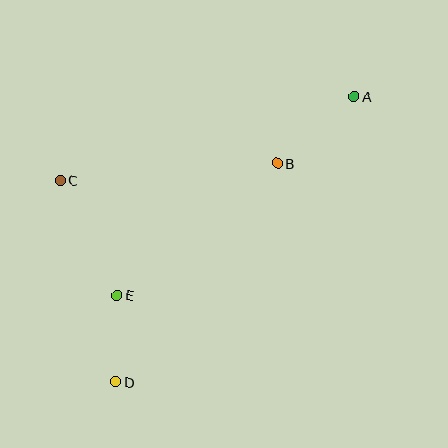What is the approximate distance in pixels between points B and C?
The distance between B and C is approximately 218 pixels.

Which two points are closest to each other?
Points D and E are closest to each other.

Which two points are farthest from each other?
Points A and D are farthest from each other.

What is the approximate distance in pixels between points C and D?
The distance between C and D is approximately 209 pixels.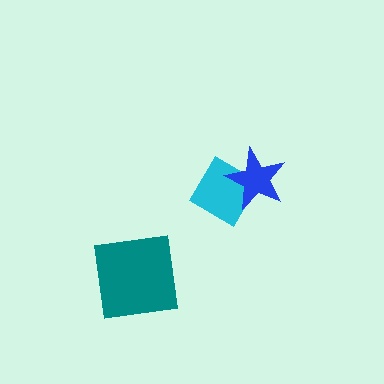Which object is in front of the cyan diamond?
The blue star is in front of the cyan diamond.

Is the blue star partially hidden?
No, no other shape covers it.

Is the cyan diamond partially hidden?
Yes, it is partially covered by another shape.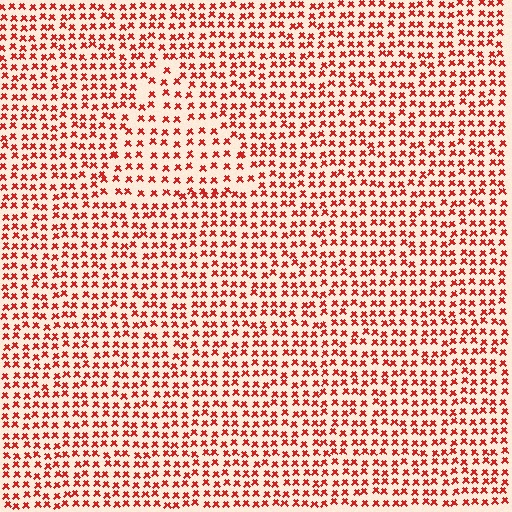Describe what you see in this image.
The image contains small red elements arranged at two different densities. A triangle-shaped region is visible where the elements are less densely packed than the surrounding area.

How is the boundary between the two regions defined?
The boundary is defined by a change in element density (approximately 1.5x ratio). All elements are the same color, size, and shape.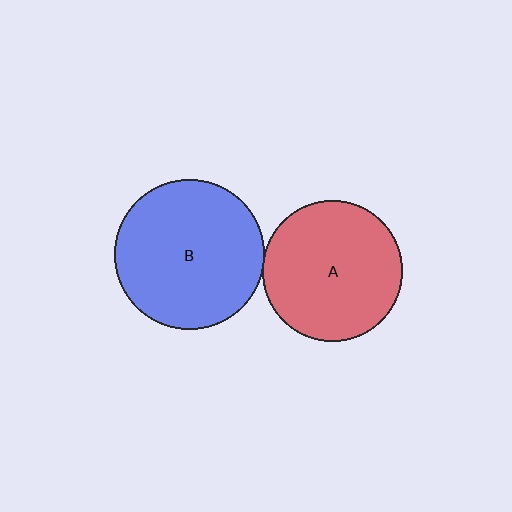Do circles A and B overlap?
Yes.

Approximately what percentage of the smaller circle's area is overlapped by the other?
Approximately 5%.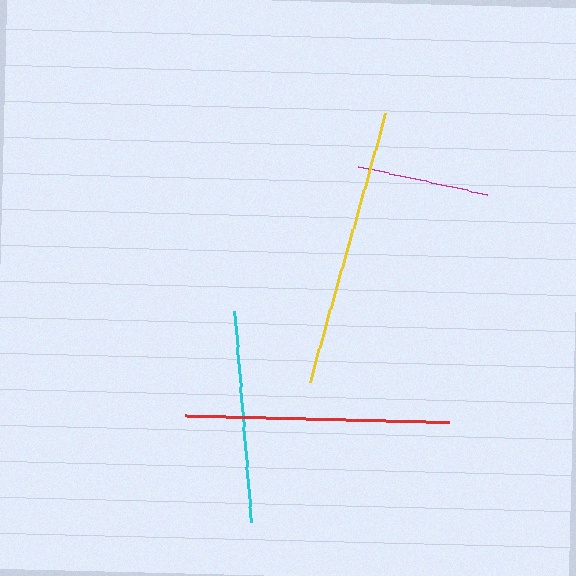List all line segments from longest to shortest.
From longest to shortest: yellow, red, cyan, magenta.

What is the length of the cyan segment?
The cyan segment is approximately 212 pixels long.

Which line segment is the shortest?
The magenta line is the shortest at approximately 133 pixels.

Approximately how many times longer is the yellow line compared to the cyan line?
The yellow line is approximately 1.3 times the length of the cyan line.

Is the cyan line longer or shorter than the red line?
The red line is longer than the cyan line.